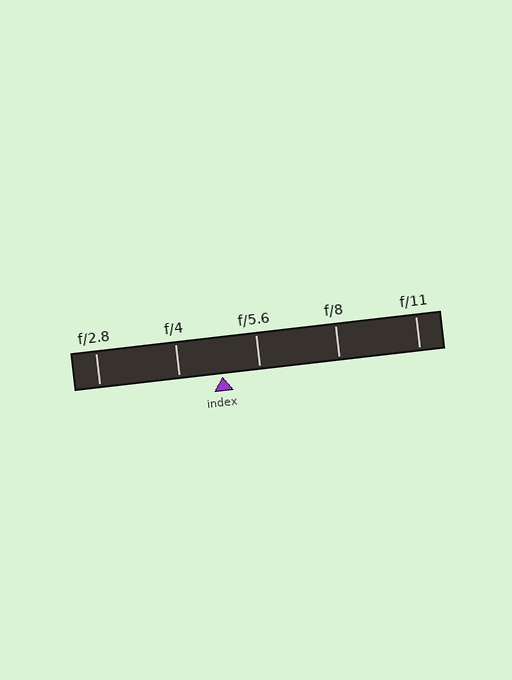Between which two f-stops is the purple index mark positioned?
The index mark is between f/4 and f/5.6.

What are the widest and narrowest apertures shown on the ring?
The widest aperture shown is f/2.8 and the narrowest is f/11.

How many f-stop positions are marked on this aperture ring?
There are 5 f-stop positions marked.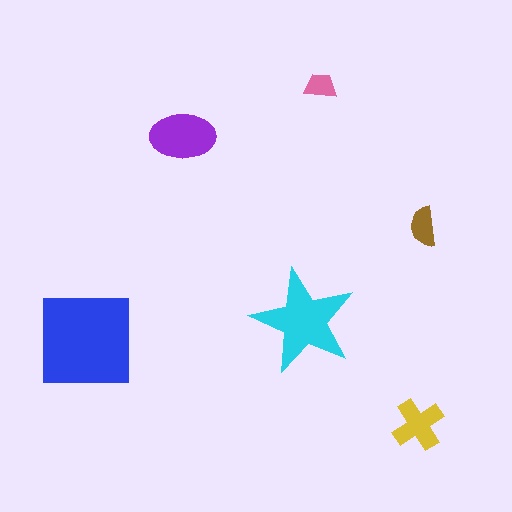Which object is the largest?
The blue square.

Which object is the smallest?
The pink trapezoid.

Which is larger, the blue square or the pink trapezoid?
The blue square.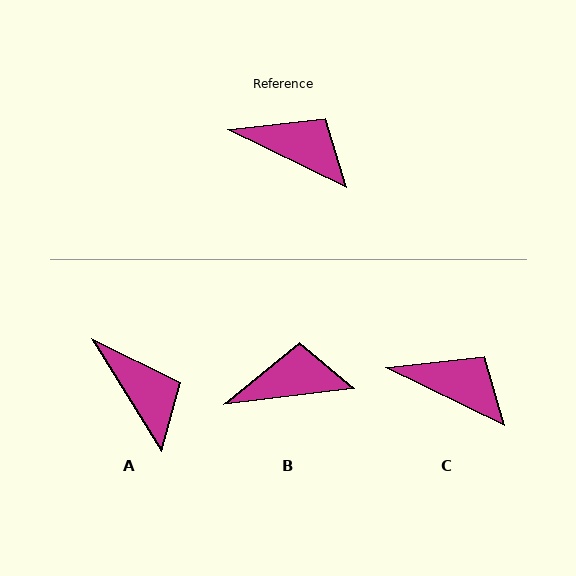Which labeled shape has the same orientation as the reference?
C.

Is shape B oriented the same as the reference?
No, it is off by about 33 degrees.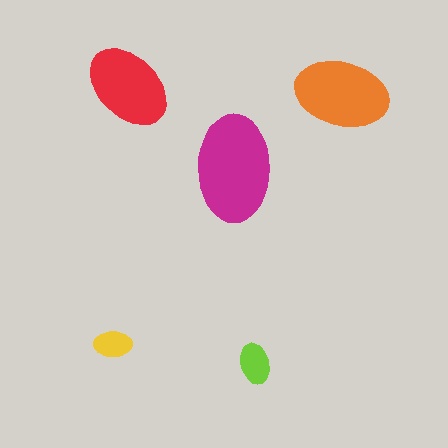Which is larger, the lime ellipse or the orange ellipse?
The orange one.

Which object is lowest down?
The lime ellipse is bottommost.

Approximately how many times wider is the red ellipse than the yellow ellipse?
About 2.5 times wider.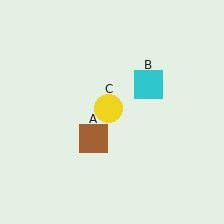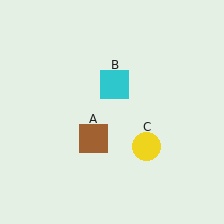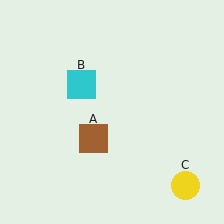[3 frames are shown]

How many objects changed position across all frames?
2 objects changed position: cyan square (object B), yellow circle (object C).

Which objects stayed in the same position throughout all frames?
Brown square (object A) remained stationary.